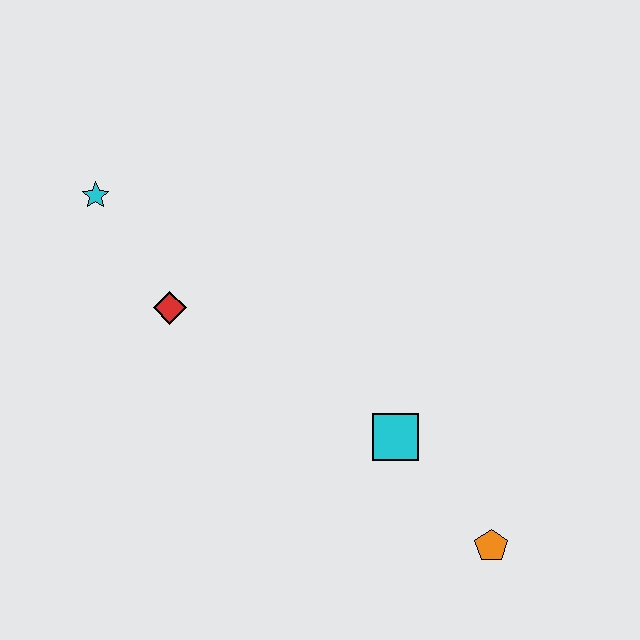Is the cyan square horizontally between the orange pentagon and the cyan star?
Yes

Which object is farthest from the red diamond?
The orange pentagon is farthest from the red diamond.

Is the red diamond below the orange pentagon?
No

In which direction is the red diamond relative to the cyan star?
The red diamond is below the cyan star.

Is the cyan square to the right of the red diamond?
Yes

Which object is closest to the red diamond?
The cyan star is closest to the red diamond.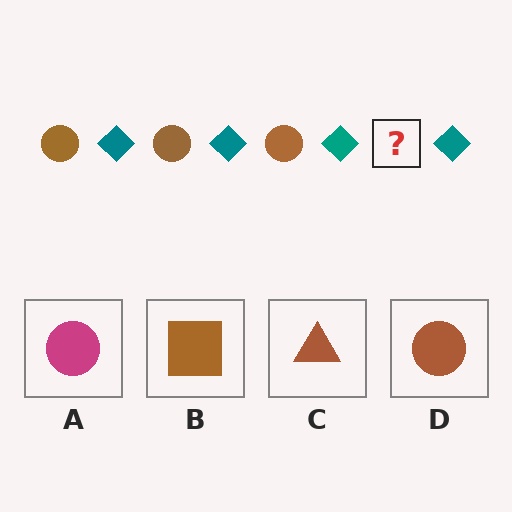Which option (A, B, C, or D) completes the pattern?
D.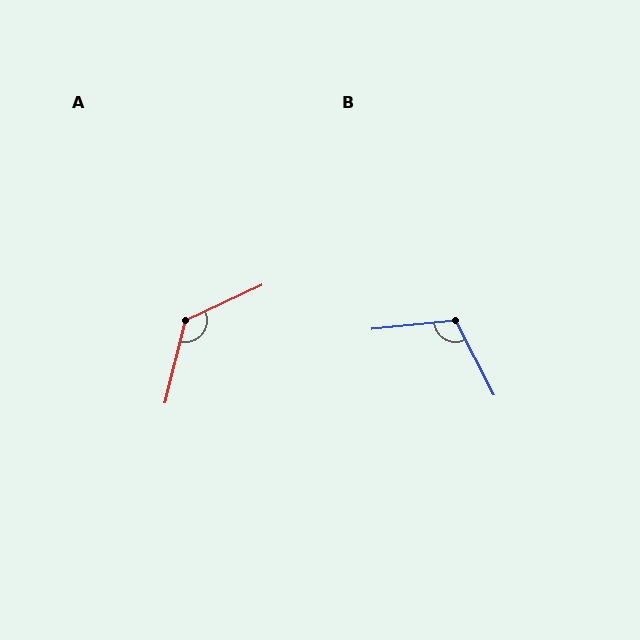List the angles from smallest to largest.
B (111°), A (129°).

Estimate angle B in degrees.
Approximately 111 degrees.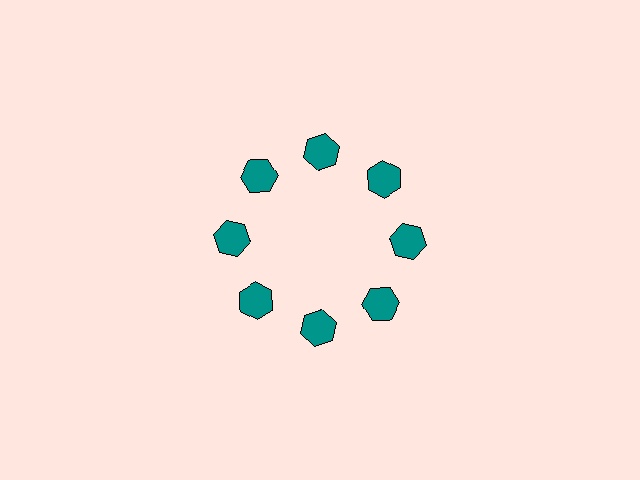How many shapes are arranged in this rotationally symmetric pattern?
There are 8 shapes, arranged in 8 groups of 1.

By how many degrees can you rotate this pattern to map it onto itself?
The pattern maps onto itself every 45 degrees of rotation.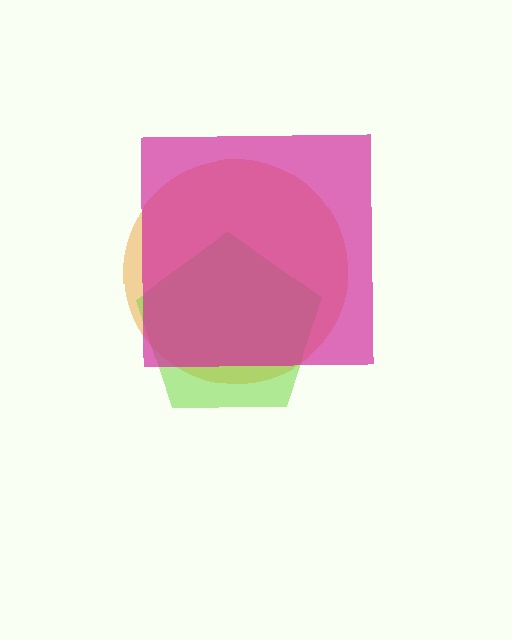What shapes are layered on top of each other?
The layered shapes are: an orange circle, a lime pentagon, a magenta square.